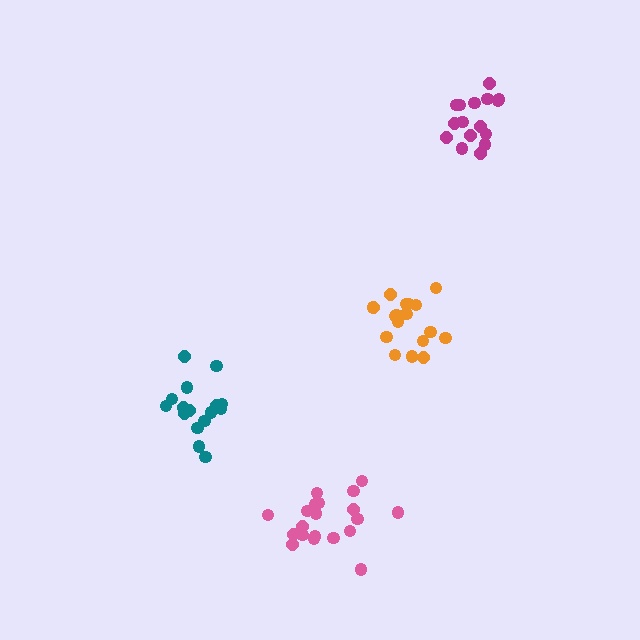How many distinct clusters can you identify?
There are 4 distinct clusters.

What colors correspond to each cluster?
The clusters are colored: pink, orange, magenta, teal.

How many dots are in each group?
Group 1: 20 dots, Group 2: 18 dots, Group 3: 16 dots, Group 4: 16 dots (70 total).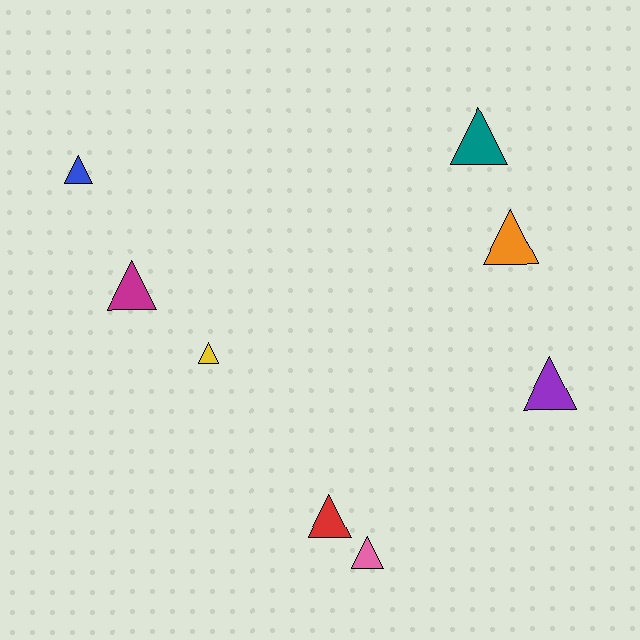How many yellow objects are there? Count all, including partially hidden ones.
There is 1 yellow object.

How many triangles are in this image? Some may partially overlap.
There are 8 triangles.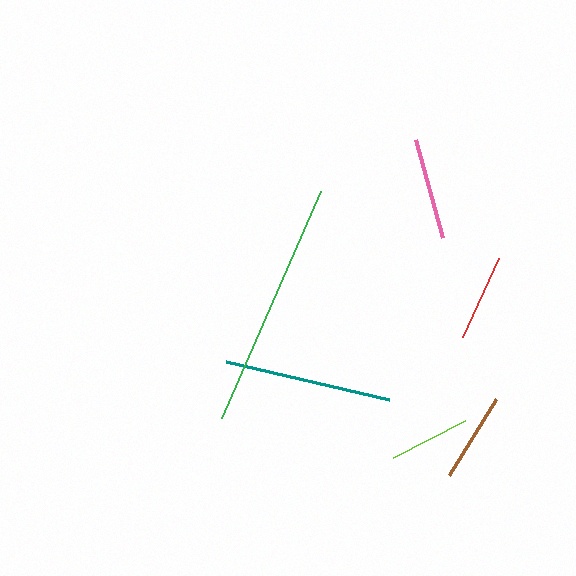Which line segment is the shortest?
The lime line is the shortest at approximately 81 pixels.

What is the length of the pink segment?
The pink segment is approximately 101 pixels long.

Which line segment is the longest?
The green line is the longest at approximately 247 pixels.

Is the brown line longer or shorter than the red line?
The brown line is longer than the red line.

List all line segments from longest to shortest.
From longest to shortest: green, teal, pink, brown, red, lime.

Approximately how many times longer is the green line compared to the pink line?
The green line is approximately 2.4 times the length of the pink line.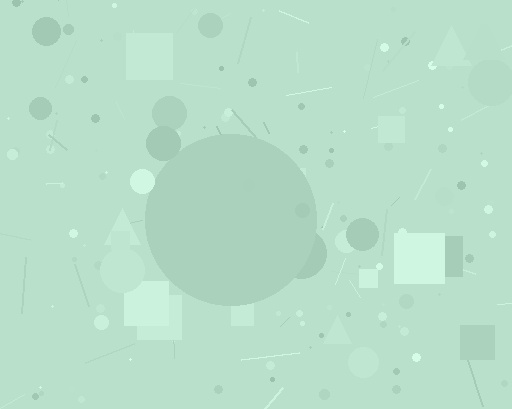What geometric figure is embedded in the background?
A circle is embedded in the background.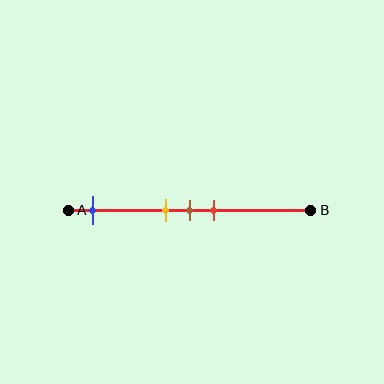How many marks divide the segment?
There are 4 marks dividing the segment.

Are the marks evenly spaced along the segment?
No, the marks are not evenly spaced.